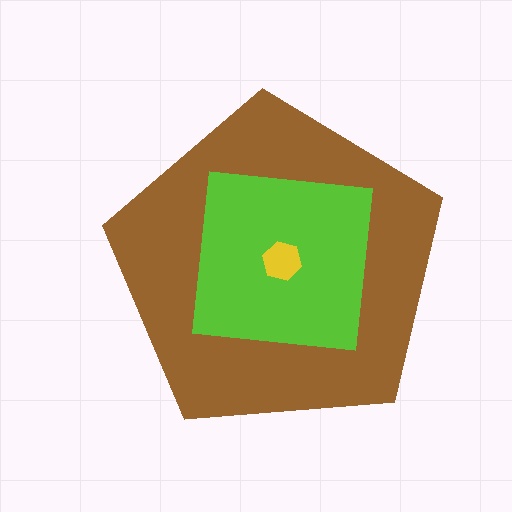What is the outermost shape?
The brown pentagon.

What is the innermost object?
The yellow hexagon.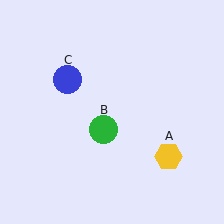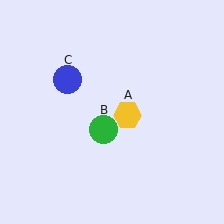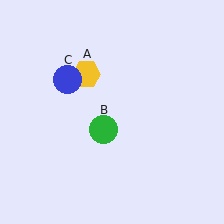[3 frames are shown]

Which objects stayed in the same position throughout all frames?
Green circle (object B) and blue circle (object C) remained stationary.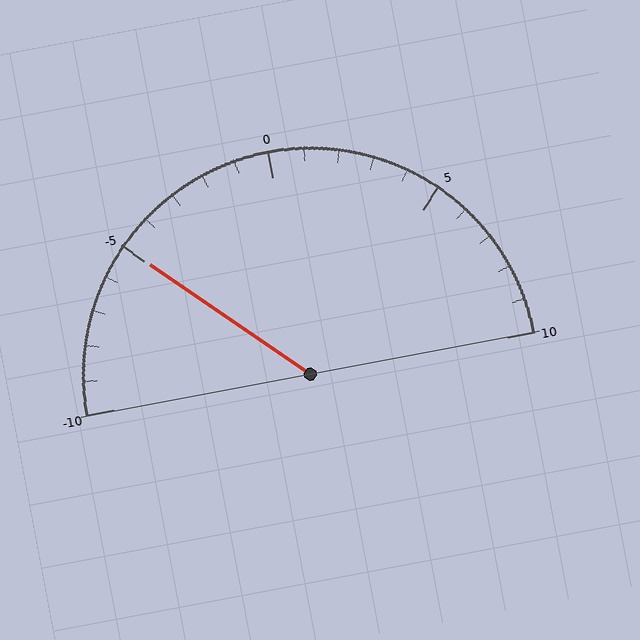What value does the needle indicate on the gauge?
The needle indicates approximately -5.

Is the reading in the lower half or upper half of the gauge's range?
The reading is in the lower half of the range (-10 to 10).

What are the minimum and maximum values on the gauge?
The gauge ranges from -10 to 10.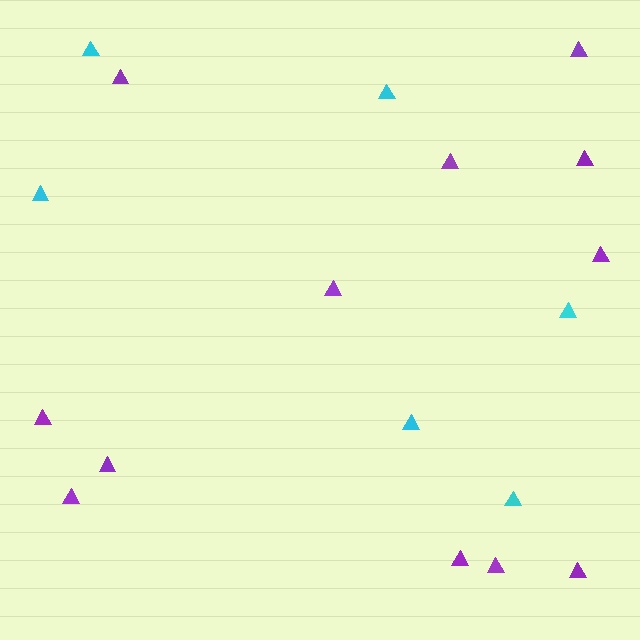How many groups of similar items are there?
There are 2 groups: one group of purple triangles (12) and one group of cyan triangles (6).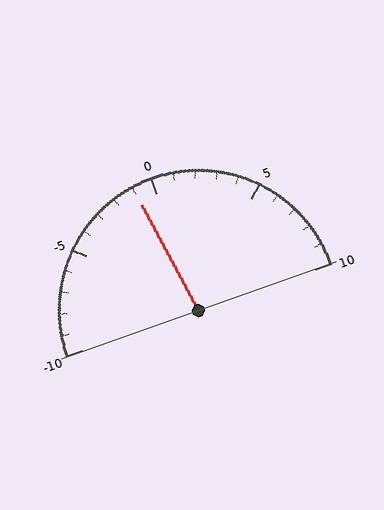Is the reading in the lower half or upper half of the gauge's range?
The reading is in the lower half of the range (-10 to 10).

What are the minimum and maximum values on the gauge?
The gauge ranges from -10 to 10.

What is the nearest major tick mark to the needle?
The nearest major tick mark is 0.